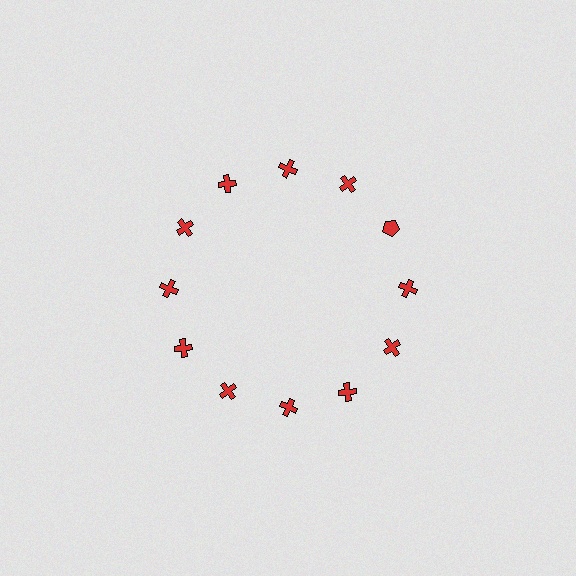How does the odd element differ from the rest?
It has a different shape: pentagon instead of cross.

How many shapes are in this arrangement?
There are 12 shapes arranged in a ring pattern.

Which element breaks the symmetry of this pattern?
The red pentagon at roughly the 2 o'clock position breaks the symmetry. All other shapes are red crosses.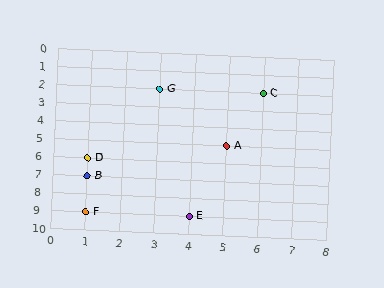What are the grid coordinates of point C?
Point C is at grid coordinates (6, 2).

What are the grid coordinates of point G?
Point G is at grid coordinates (3, 2).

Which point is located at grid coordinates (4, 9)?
Point E is at (4, 9).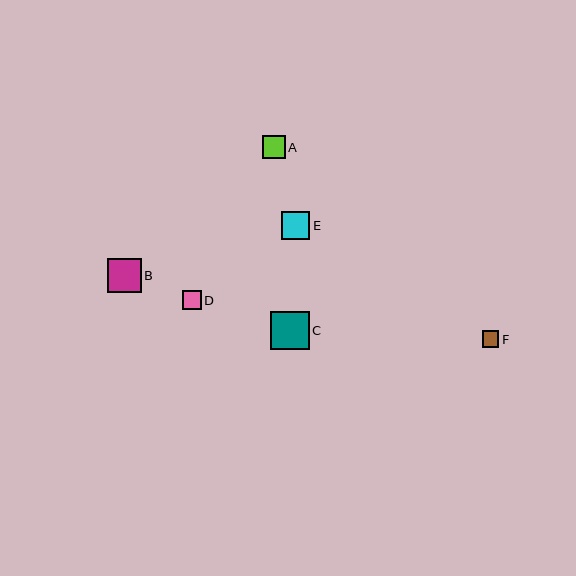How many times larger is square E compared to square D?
Square E is approximately 1.4 times the size of square D.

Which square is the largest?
Square C is the largest with a size of approximately 39 pixels.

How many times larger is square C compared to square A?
Square C is approximately 1.7 times the size of square A.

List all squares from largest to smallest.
From largest to smallest: C, B, E, A, D, F.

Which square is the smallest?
Square F is the smallest with a size of approximately 16 pixels.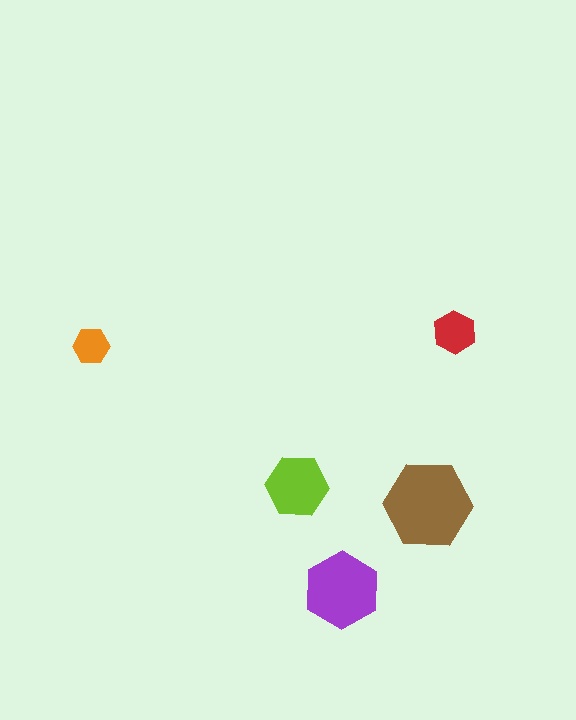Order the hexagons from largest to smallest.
the brown one, the purple one, the lime one, the red one, the orange one.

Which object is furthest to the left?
The orange hexagon is leftmost.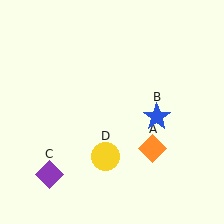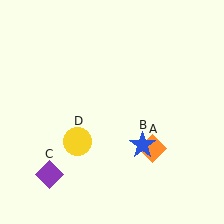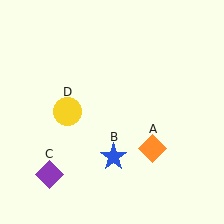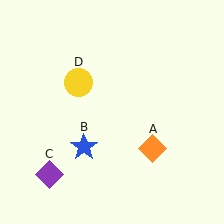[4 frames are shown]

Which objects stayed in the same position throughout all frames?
Orange diamond (object A) and purple diamond (object C) remained stationary.